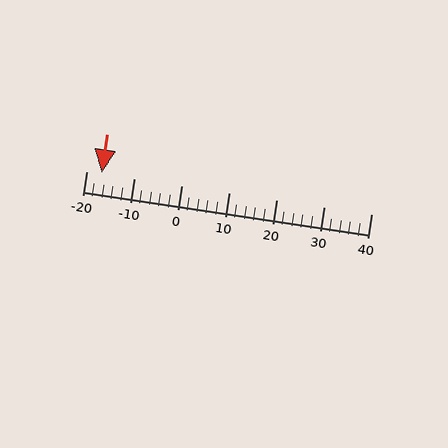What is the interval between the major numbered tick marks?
The major tick marks are spaced 10 units apart.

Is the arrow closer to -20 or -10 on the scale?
The arrow is closer to -20.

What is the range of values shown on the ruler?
The ruler shows values from -20 to 40.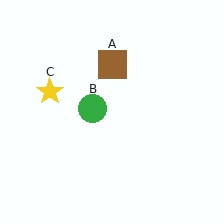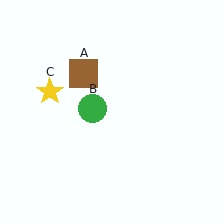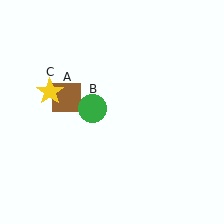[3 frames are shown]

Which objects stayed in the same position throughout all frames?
Green circle (object B) and yellow star (object C) remained stationary.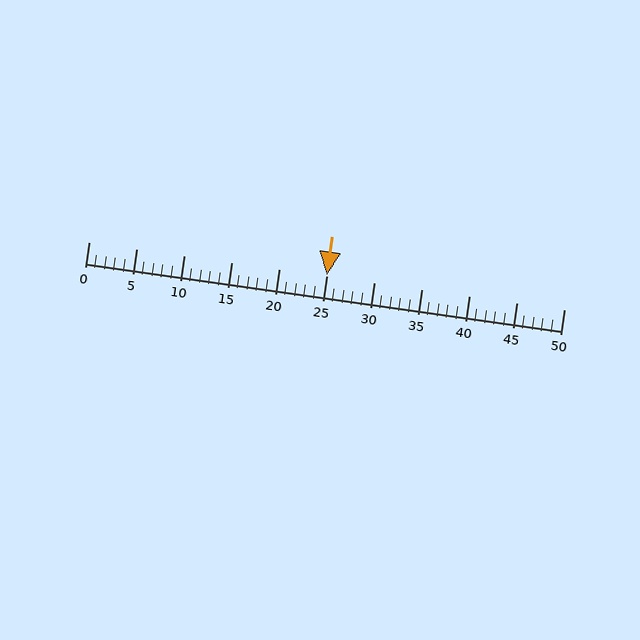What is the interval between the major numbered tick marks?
The major tick marks are spaced 5 units apart.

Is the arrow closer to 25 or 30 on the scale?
The arrow is closer to 25.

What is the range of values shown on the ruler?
The ruler shows values from 0 to 50.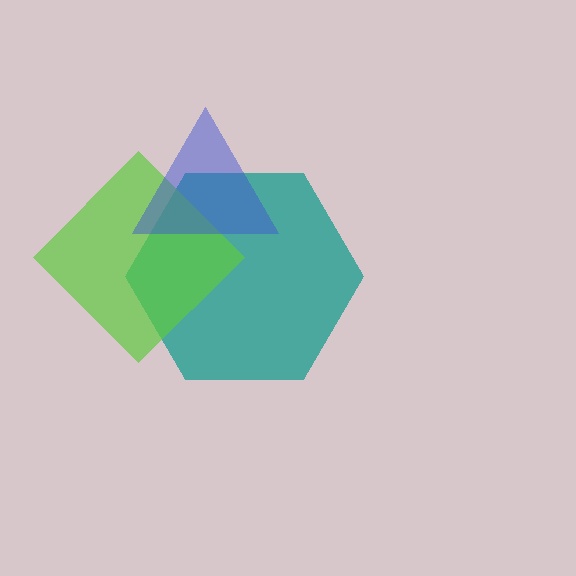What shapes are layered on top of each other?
The layered shapes are: a teal hexagon, a lime diamond, a blue triangle.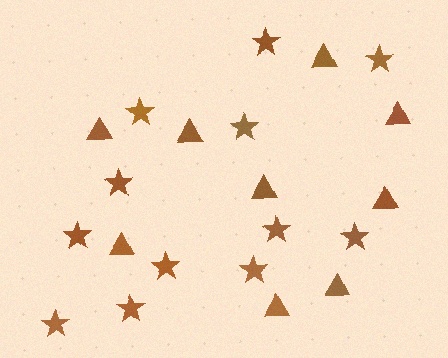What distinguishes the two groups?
There are 2 groups: one group of stars (12) and one group of triangles (9).